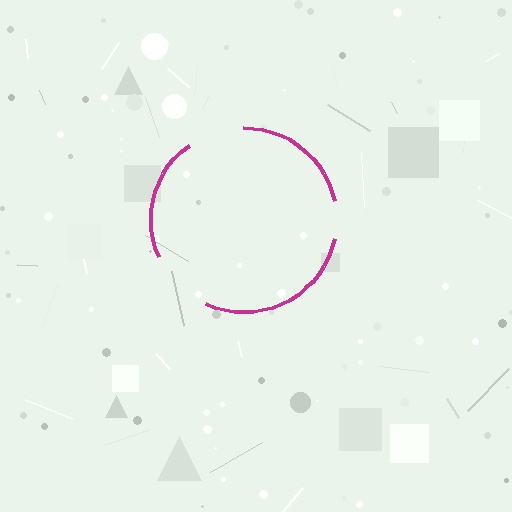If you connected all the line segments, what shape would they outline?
They would outline a circle.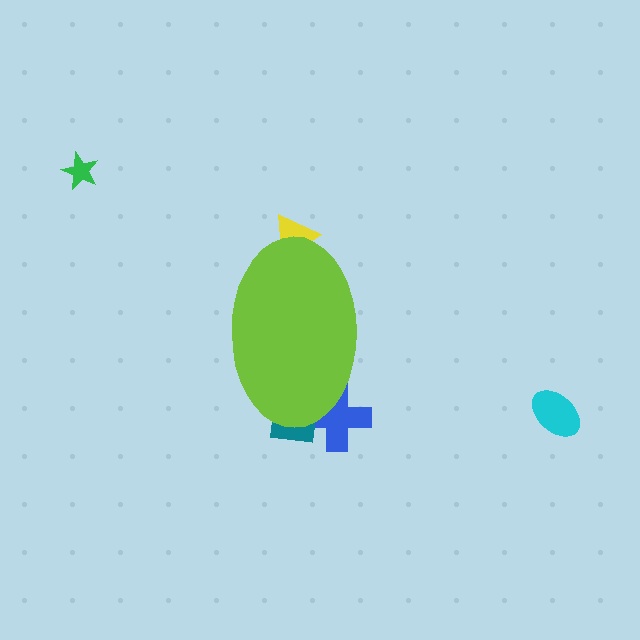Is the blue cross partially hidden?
Yes, the blue cross is partially hidden behind the lime ellipse.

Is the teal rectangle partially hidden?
Yes, the teal rectangle is partially hidden behind the lime ellipse.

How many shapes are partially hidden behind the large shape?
3 shapes are partially hidden.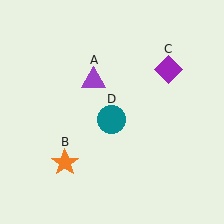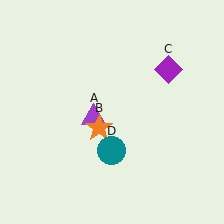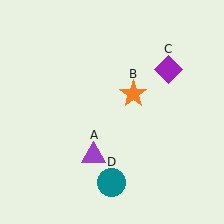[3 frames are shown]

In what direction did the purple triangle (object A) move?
The purple triangle (object A) moved down.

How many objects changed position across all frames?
3 objects changed position: purple triangle (object A), orange star (object B), teal circle (object D).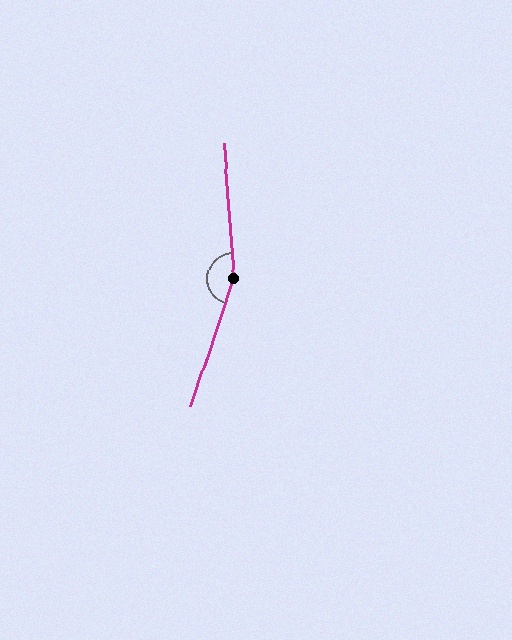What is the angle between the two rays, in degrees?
Approximately 157 degrees.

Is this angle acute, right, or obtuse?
It is obtuse.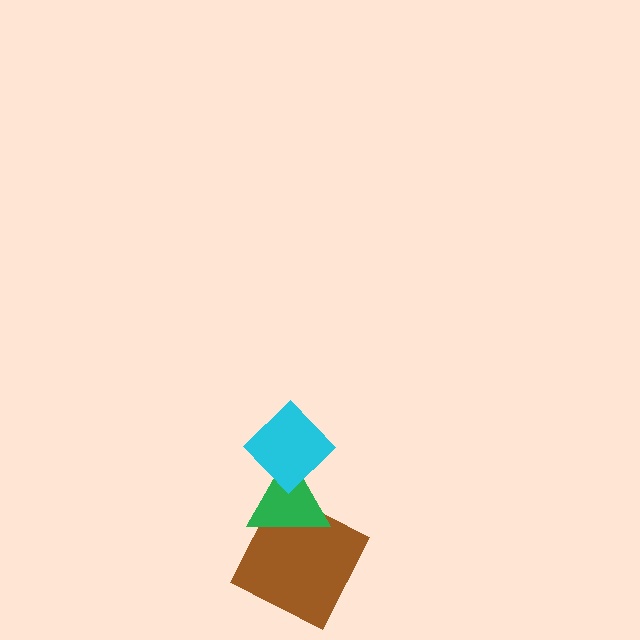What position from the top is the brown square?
The brown square is 3rd from the top.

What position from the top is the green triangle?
The green triangle is 2nd from the top.